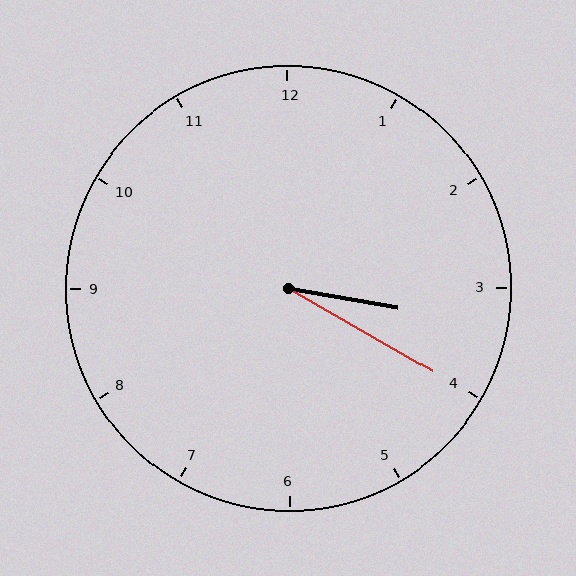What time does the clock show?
3:20.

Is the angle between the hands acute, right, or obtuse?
It is acute.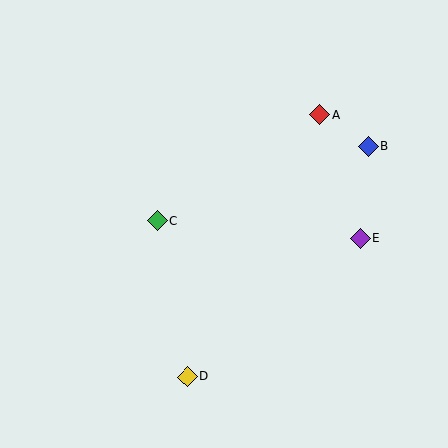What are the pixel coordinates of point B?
Point B is at (369, 146).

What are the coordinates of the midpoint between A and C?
The midpoint between A and C is at (238, 168).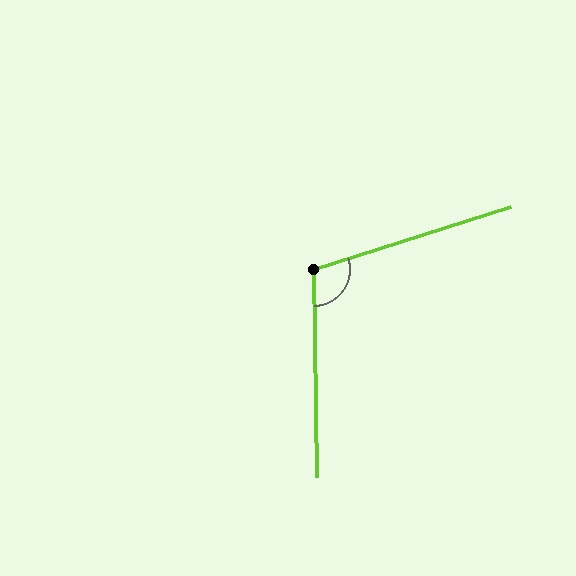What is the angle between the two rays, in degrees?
Approximately 107 degrees.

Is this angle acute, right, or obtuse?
It is obtuse.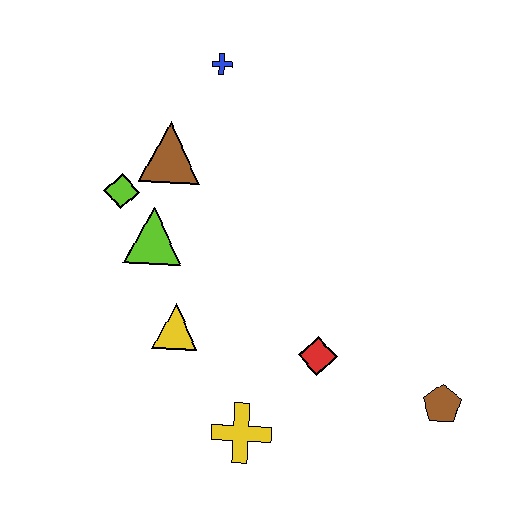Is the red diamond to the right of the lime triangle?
Yes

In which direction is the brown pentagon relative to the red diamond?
The brown pentagon is to the right of the red diamond.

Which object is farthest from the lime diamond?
The brown pentagon is farthest from the lime diamond.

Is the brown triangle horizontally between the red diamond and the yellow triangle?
No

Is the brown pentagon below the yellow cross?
No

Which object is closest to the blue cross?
The brown triangle is closest to the blue cross.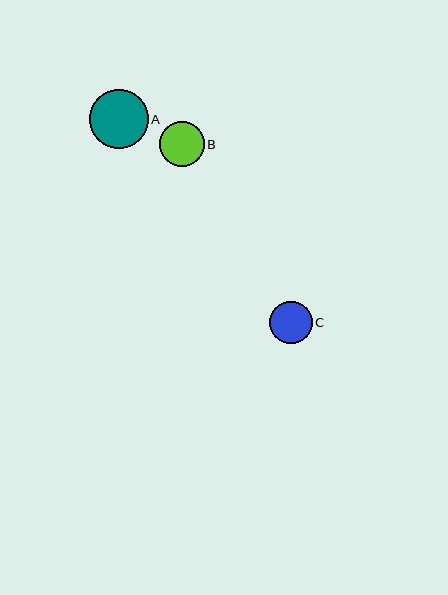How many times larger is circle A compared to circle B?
Circle A is approximately 1.3 times the size of circle B.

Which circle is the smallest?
Circle C is the smallest with a size of approximately 42 pixels.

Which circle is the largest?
Circle A is the largest with a size of approximately 59 pixels.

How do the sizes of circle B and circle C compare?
Circle B and circle C are approximately the same size.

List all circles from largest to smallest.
From largest to smallest: A, B, C.